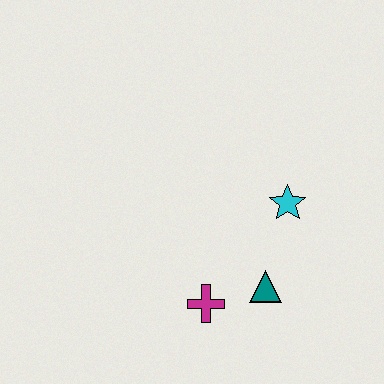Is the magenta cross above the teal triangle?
No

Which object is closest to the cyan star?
The teal triangle is closest to the cyan star.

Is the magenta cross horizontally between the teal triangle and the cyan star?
No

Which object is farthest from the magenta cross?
The cyan star is farthest from the magenta cross.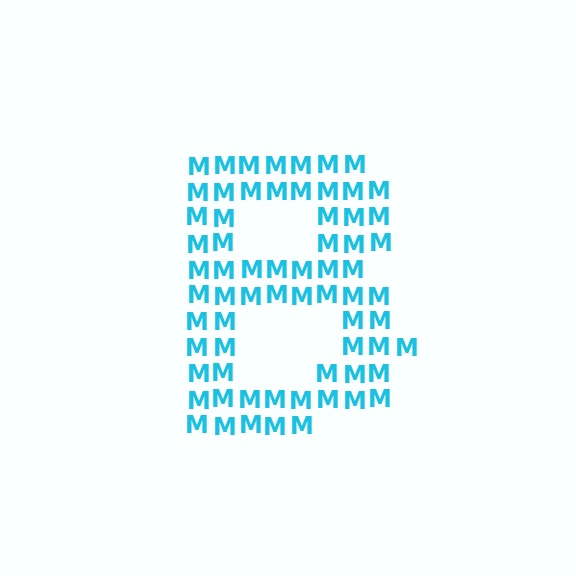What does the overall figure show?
The overall figure shows the letter B.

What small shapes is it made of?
It is made of small letter M's.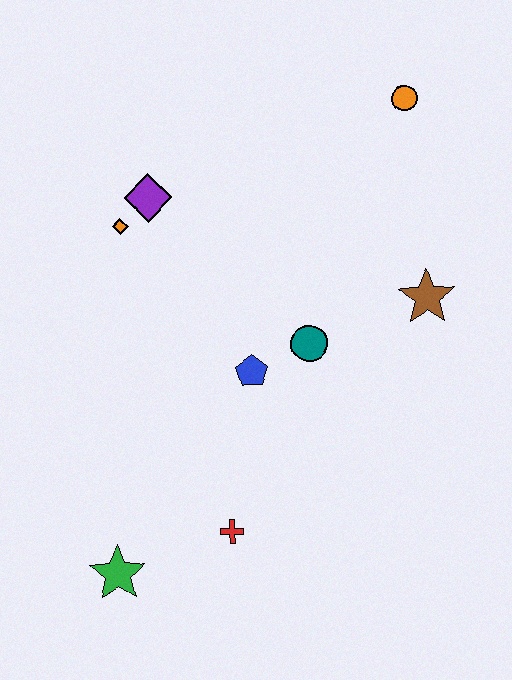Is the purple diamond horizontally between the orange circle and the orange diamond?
Yes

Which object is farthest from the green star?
The orange circle is farthest from the green star.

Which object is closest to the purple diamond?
The orange diamond is closest to the purple diamond.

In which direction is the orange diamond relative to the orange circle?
The orange diamond is to the left of the orange circle.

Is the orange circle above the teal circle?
Yes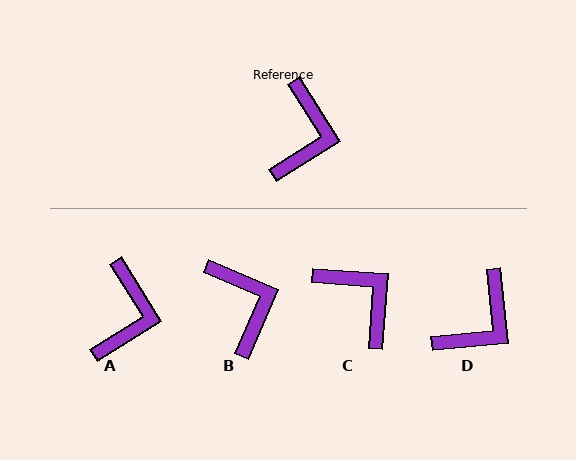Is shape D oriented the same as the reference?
No, it is off by about 27 degrees.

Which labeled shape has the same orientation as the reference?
A.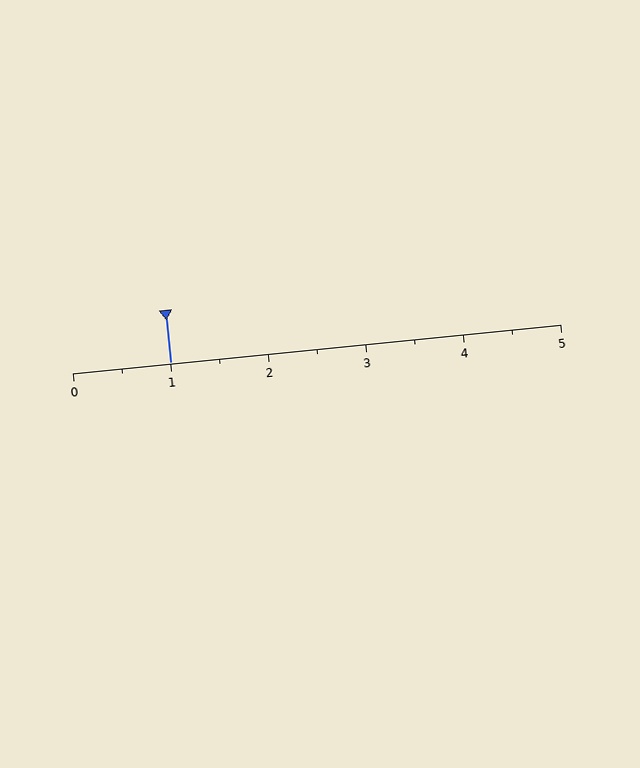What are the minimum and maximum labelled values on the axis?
The axis runs from 0 to 5.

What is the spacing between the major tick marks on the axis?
The major ticks are spaced 1 apart.